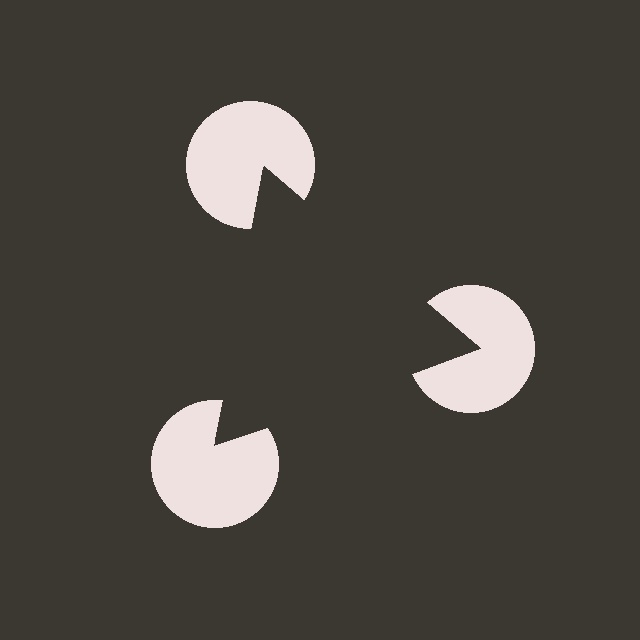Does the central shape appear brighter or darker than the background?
It typically appears slightly darker than the background, even though no actual brightness change is drawn.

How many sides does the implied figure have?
3 sides.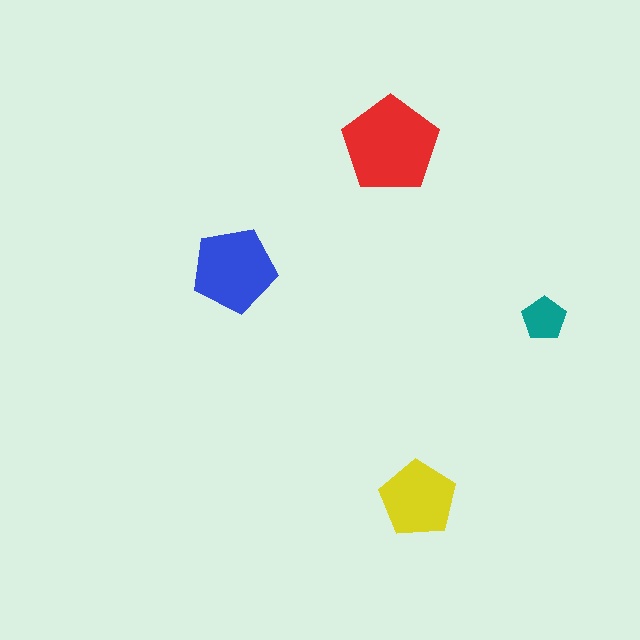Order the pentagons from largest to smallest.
the red one, the blue one, the yellow one, the teal one.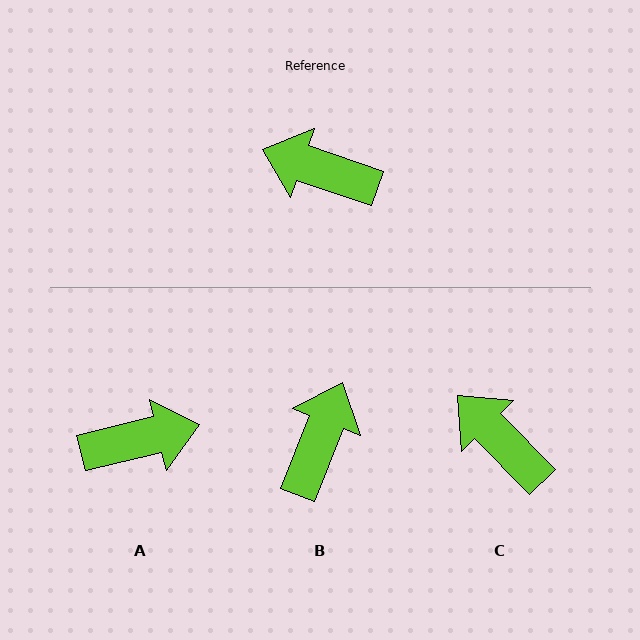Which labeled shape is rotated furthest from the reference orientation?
A, about 148 degrees away.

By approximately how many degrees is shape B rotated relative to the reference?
Approximately 93 degrees clockwise.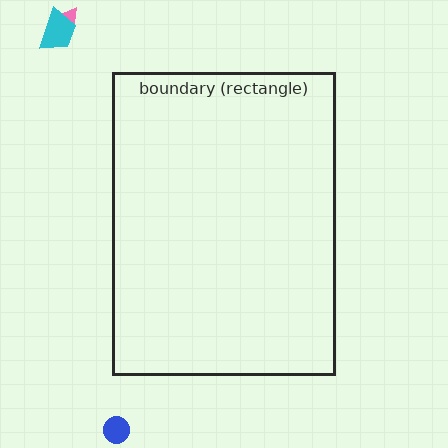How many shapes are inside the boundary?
0 inside, 3 outside.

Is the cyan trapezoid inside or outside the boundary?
Outside.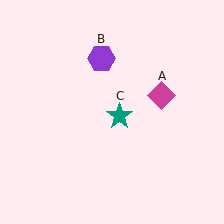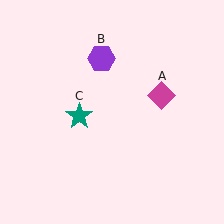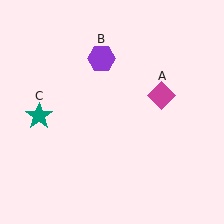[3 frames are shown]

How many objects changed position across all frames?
1 object changed position: teal star (object C).